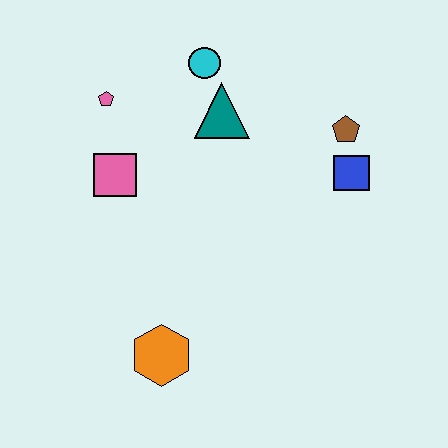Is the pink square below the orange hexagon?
No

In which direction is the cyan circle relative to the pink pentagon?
The cyan circle is to the right of the pink pentagon.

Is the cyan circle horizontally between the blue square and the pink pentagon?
Yes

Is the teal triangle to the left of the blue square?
Yes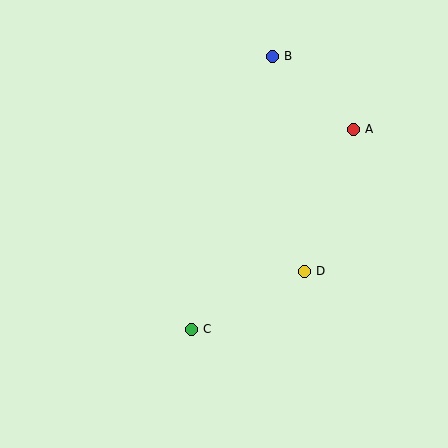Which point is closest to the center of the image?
Point D at (304, 271) is closest to the center.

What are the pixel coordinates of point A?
Point A is at (353, 129).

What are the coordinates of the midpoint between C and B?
The midpoint between C and B is at (232, 193).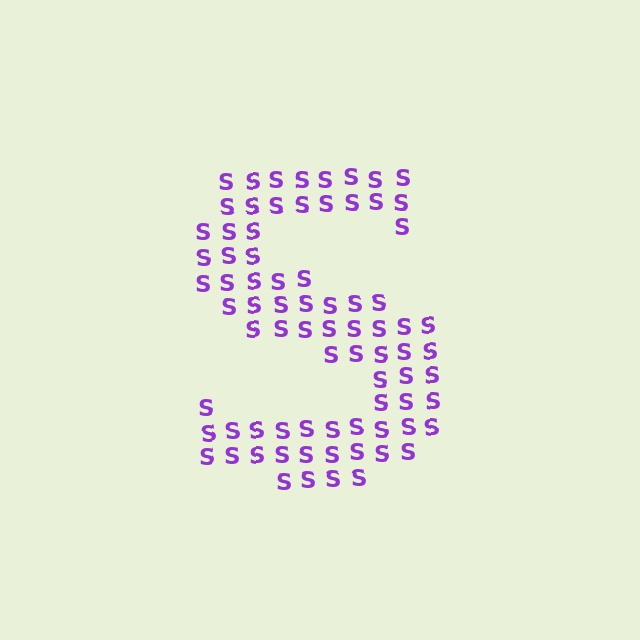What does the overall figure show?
The overall figure shows the letter S.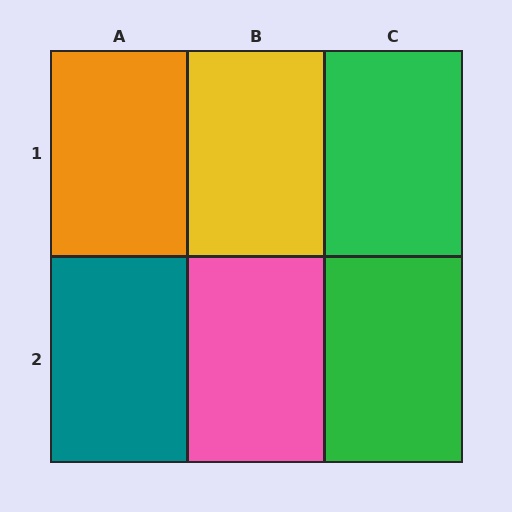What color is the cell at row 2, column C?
Green.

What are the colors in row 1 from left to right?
Orange, yellow, green.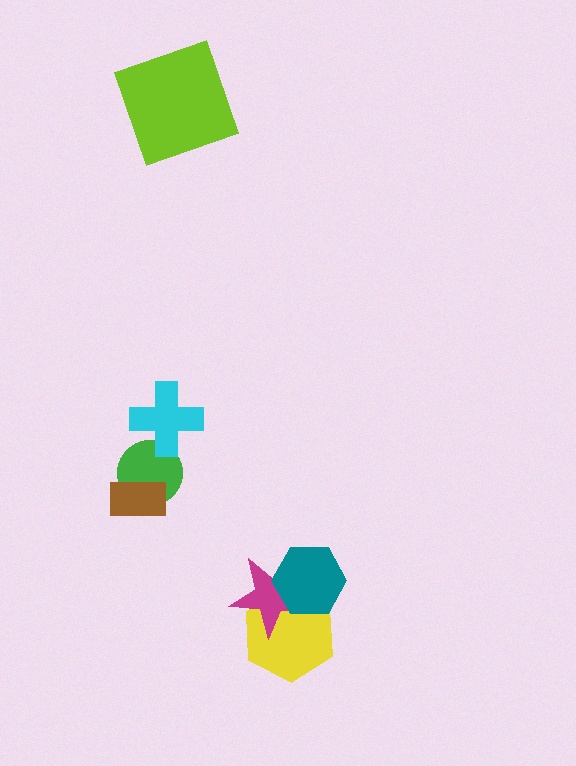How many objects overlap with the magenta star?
2 objects overlap with the magenta star.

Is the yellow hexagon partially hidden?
Yes, it is partially covered by another shape.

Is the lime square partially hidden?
No, no other shape covers it.